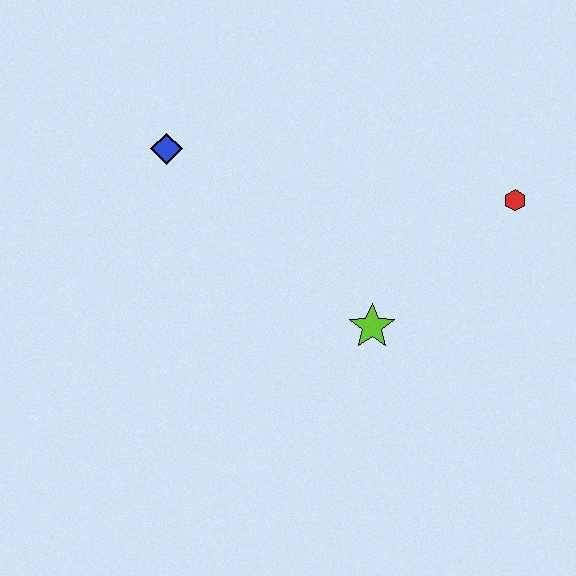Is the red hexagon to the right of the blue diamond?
Yes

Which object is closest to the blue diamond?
The lime star is closest to the blue diamond.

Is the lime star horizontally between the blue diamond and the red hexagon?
Yes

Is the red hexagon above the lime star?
Yes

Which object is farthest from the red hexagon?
The blue diamond is farthest from the red hexagon.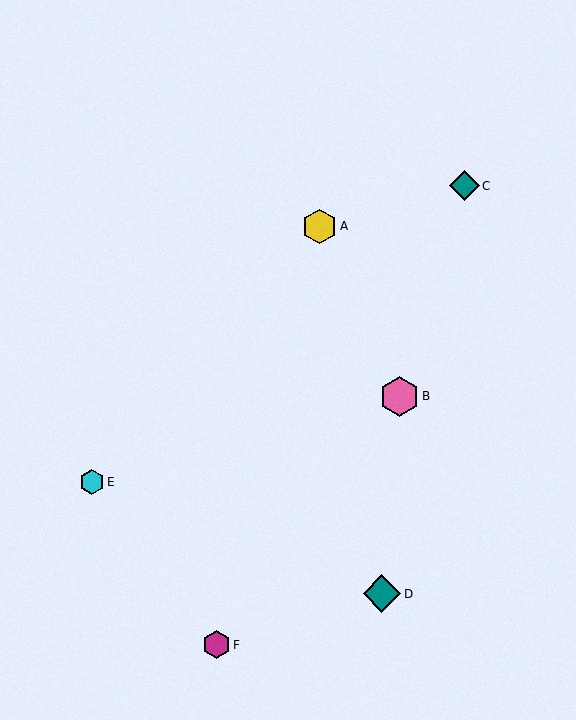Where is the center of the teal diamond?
The center of the teal diamond is at (382, 594).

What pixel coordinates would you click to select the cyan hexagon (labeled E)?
Click at (92, 482) to select the cyan hexagon E.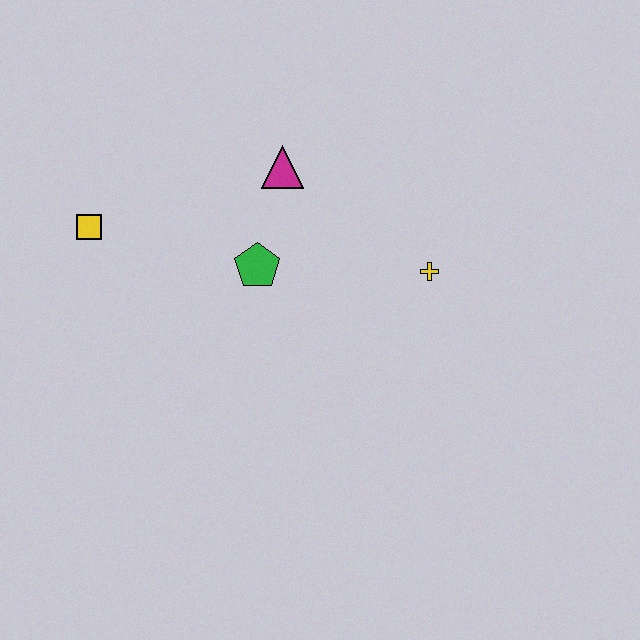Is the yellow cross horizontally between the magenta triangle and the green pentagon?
No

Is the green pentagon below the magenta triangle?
Yes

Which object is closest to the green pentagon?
The magenta triangle is closest to the green pentagon.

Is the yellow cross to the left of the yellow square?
No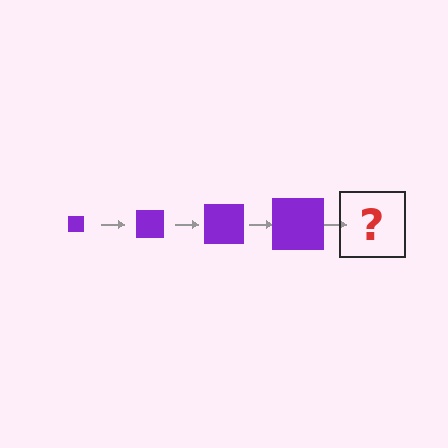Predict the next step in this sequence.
The next step is a purple square, larger than the previous one.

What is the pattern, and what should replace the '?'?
The pattern is that the square gets progressively larger each step. The '?' should be a purple square, larger than the previous one.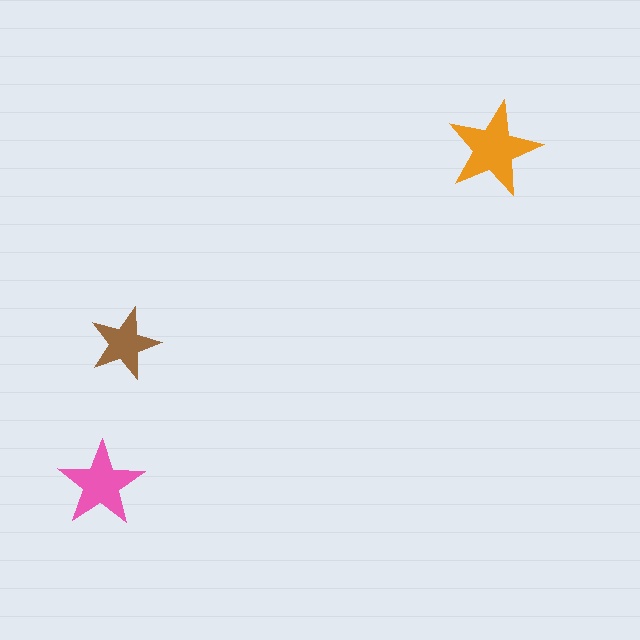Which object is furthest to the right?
The orange star is rightmost.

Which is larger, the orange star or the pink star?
The orange one.